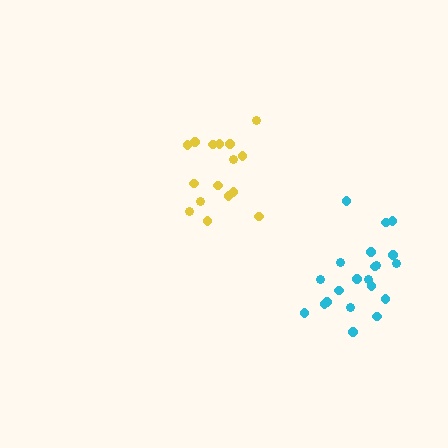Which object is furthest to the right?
The cyan cluster is rightmost.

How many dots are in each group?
Group 1: 16 dots, Group 2: 21 dots (37 total).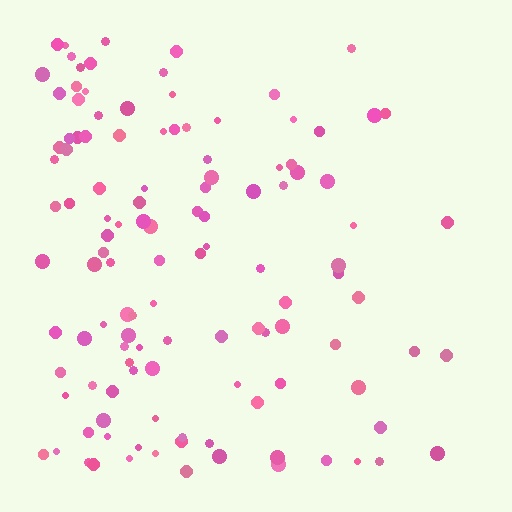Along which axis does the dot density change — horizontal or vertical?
Horizontal.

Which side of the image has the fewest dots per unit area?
The right.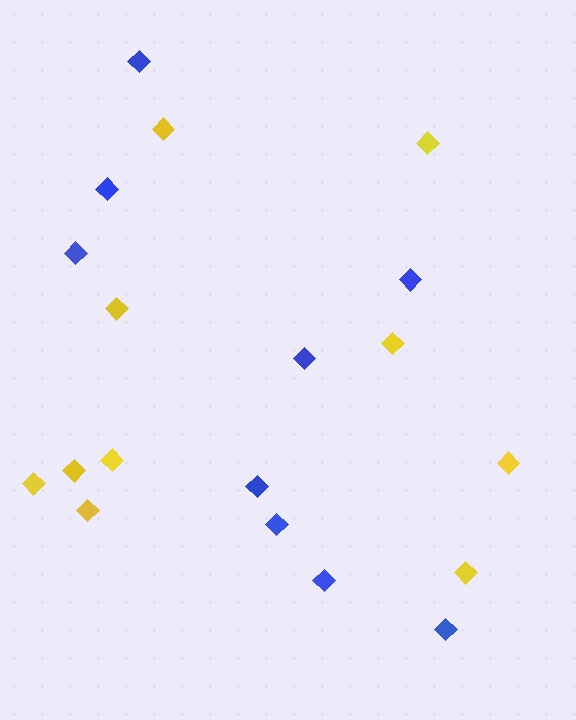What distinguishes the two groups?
There are 2 groups: one group of yellow diamonds (10) and one group of blue diamonds (9).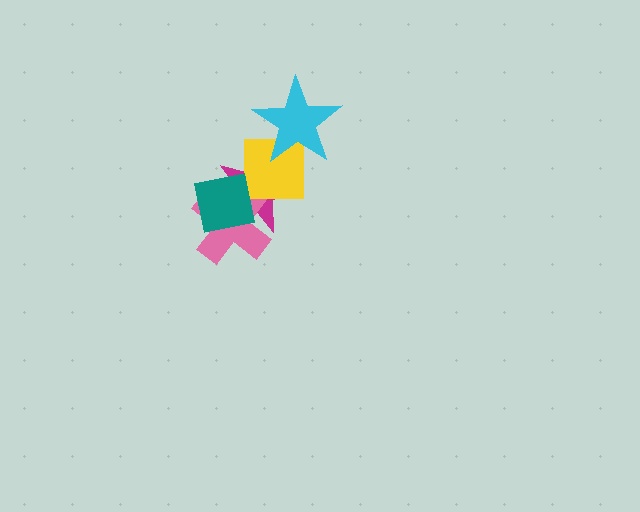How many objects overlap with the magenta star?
4 objects overlap with the magenta star.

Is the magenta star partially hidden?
Yes, it is partially covered by another shape.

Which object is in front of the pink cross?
The teal square is in front of the pink cross.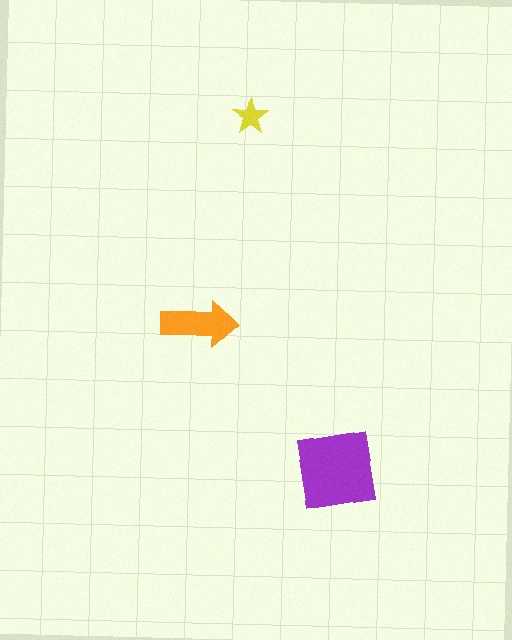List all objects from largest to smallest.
The purple square, the orange arrow, the yellow star.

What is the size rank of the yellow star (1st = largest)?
3rd.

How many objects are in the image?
There are 3 objects in the image.